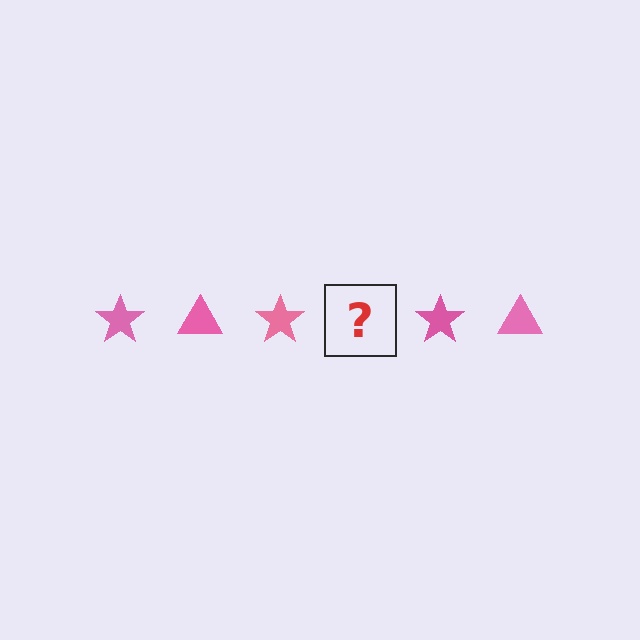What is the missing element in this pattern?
The missing element is a pink triangle.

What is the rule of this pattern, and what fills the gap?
The rule is that the pattern cycles through star, triangle shapes in pink. The gap should be filled with a pink triangle.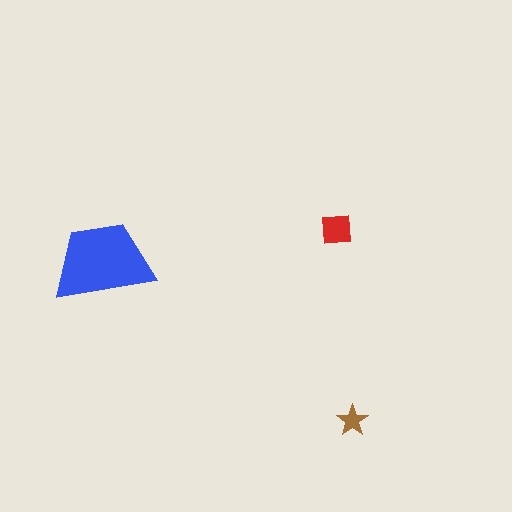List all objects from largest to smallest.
The blue trapezoid, the red square, the brown star.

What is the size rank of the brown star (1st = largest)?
3rd.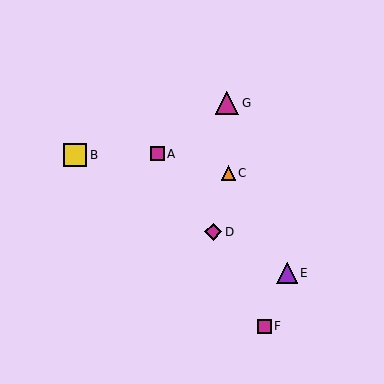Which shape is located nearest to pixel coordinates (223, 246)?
The magenta diamond (labeled D) at (213, 232) is nearest to that location.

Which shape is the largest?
The magenta triangle (labeled G) is the largest.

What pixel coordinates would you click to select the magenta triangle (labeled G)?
Click at (227, 103) to select the magenta triangle G.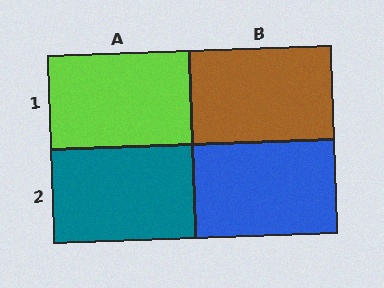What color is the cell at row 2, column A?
Teal.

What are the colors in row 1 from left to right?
Lime, brown.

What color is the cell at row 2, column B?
Blue.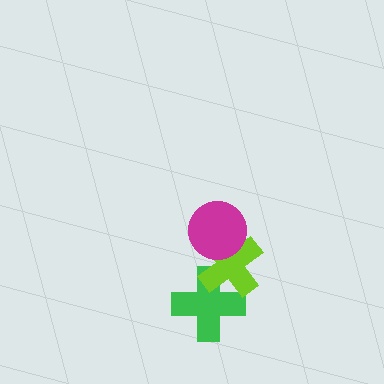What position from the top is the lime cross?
The lime cross is 2nd from the top.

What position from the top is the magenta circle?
The magenta circle is 1st from the top.